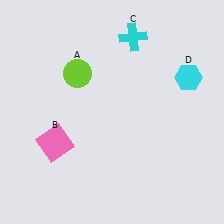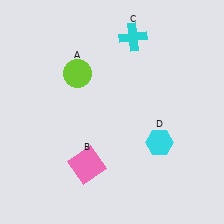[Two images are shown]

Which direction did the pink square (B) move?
The pink square (B) moved right.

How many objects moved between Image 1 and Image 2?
2 objects moved between the two images.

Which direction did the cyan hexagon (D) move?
The cyan hexagon (D) moved down.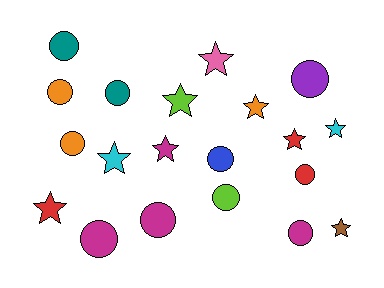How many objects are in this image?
There are 20 objects.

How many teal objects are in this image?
There are 2 teal objects.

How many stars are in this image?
There are 9 stars.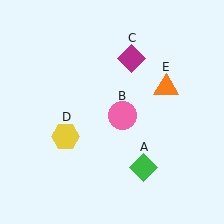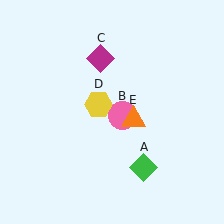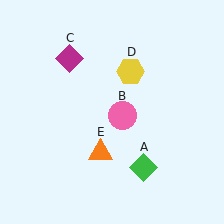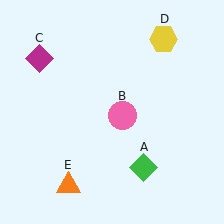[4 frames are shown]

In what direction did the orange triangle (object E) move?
The orange triangle (object E) moved down and to the left.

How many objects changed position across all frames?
3 objects changed position: magenta diamond (object C), yellow hexagon (object D), orange triangle (object E).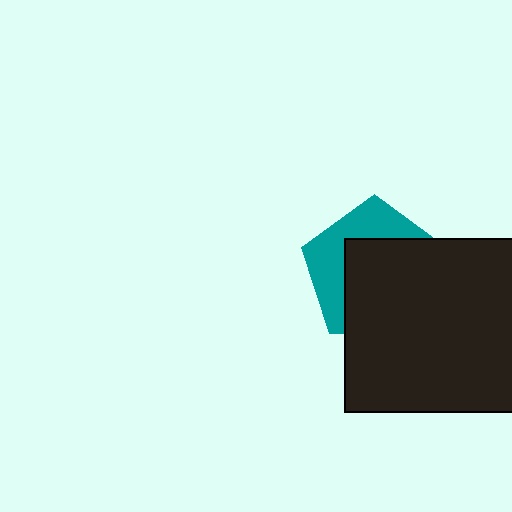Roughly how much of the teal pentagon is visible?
A small part of it is visible (roughly 38%).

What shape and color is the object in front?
The object in front is a black square.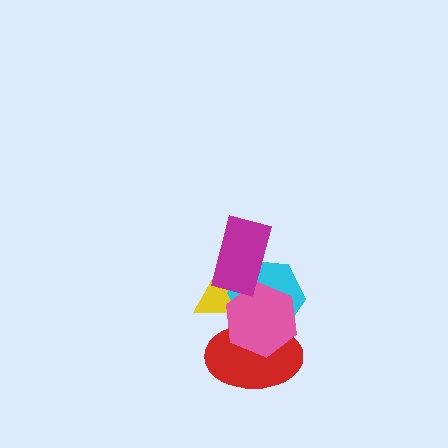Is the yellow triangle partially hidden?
Yes, it is partially covered by another shape.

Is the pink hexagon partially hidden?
Yes, it is partially covered by another shape.